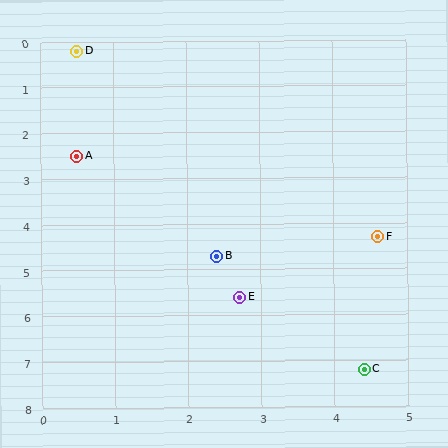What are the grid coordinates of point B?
Point B is at approximately (2.4, 4.7).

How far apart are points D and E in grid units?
Points D and E are about 5.8 grid units apart.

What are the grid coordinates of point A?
Point A is at approximately (0.5, 2.5).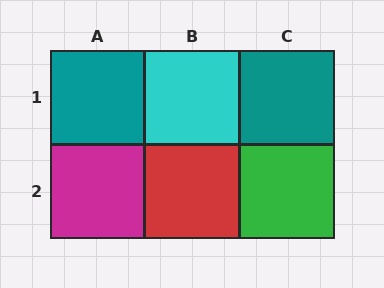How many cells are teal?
2 cells are teal.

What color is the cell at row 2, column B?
Red.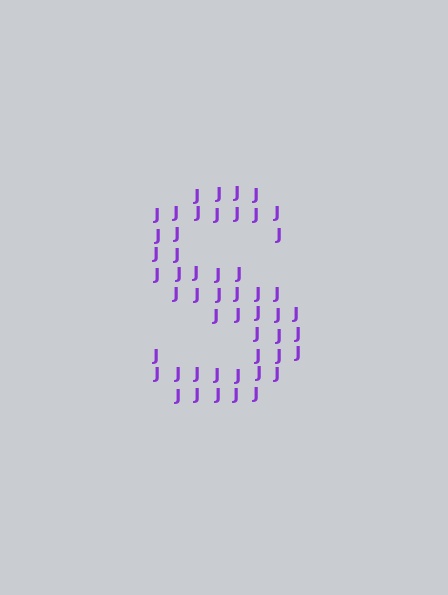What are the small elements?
The small elements are letter J's.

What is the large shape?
The large shape is the letter S.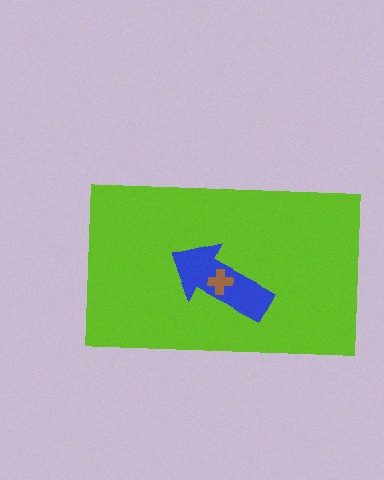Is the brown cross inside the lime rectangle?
Yes.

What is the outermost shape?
The lime rectangle.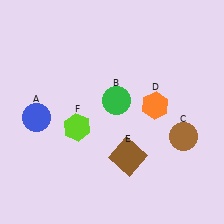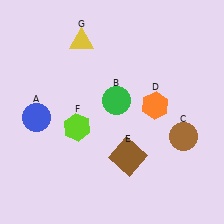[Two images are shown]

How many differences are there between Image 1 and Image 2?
There is 1 difference between the two images.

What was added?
A yellow triangle (G) was added in Image 2.